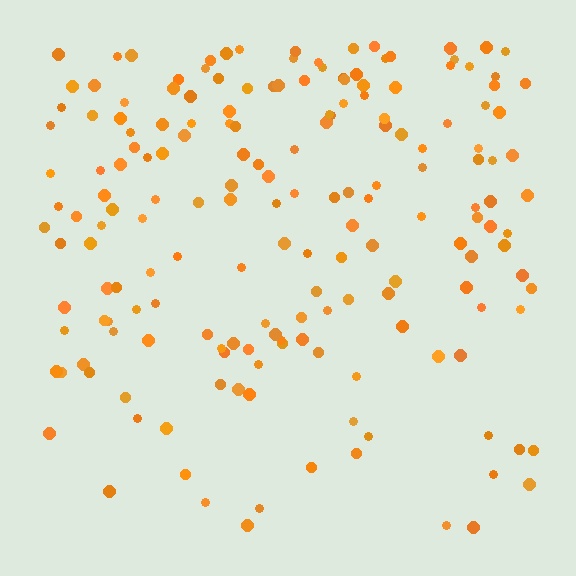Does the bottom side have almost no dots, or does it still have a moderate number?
Still a moderate number, just noticeably fewer than the top.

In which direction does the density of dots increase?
From bottom to top, with the top side densest.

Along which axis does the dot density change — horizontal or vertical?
Vertical.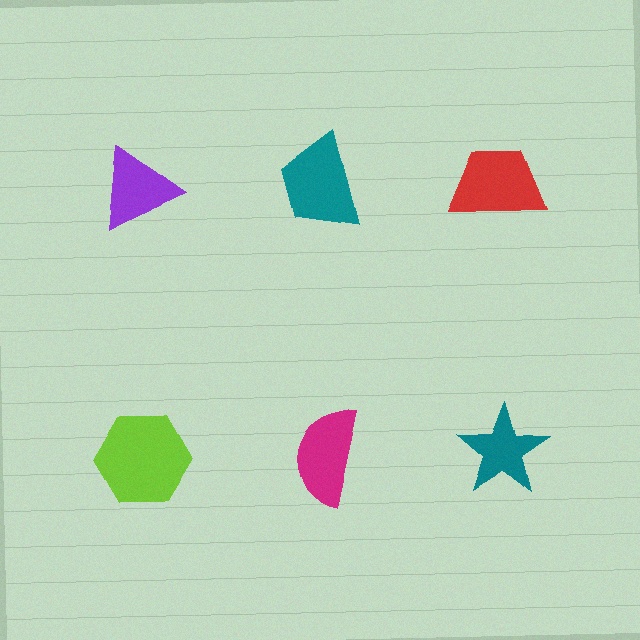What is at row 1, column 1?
A purple triangle.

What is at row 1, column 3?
A red trapezoid.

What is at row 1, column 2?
A teal trapezoid.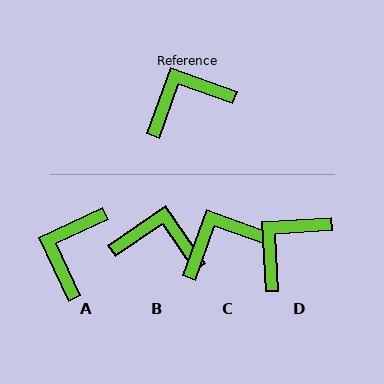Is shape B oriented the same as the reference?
No, it is off by about 36 degrees.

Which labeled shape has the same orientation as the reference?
C.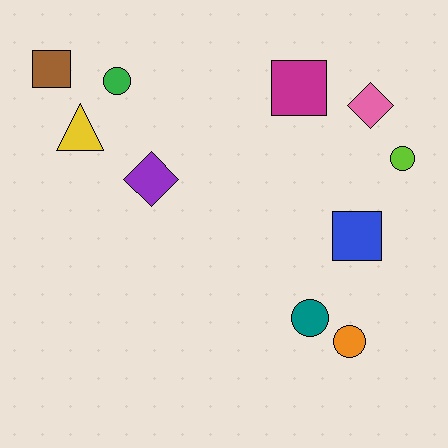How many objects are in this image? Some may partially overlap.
There are 10 objects.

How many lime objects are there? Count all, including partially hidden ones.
There is 1 lime object.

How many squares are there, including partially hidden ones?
There are 3 squares.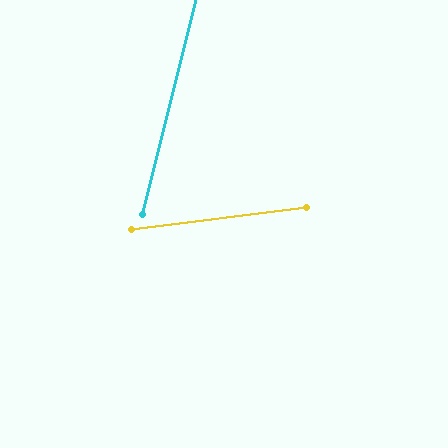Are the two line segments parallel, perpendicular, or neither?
Neither parallel nor perpendicular — they differ by about 69°.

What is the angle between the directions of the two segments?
Approximately 69 degrees.